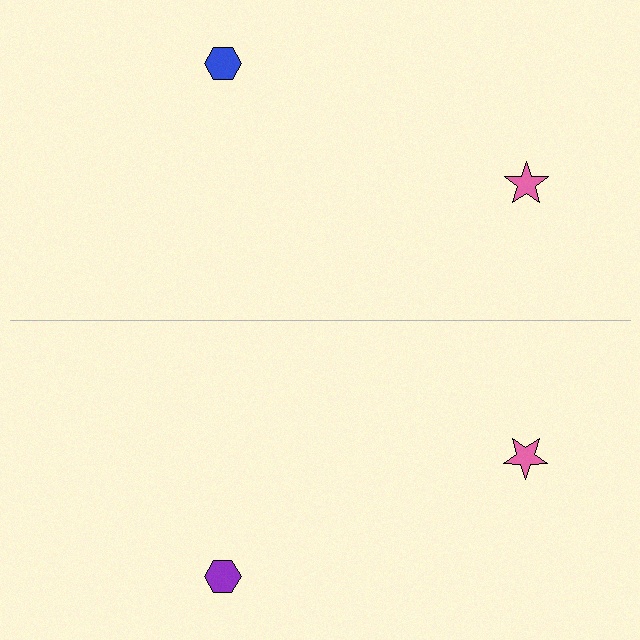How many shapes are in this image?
There are 4 shapes in this image.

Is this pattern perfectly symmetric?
No, the pattern is not perfectly symmetric. The purple hexagon on the bottom side breaks the symmetry — its mirror counterpart is blue.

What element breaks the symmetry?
The purple hexagon on the bottom side breaks the symmetry — its mirror counterpart is blue.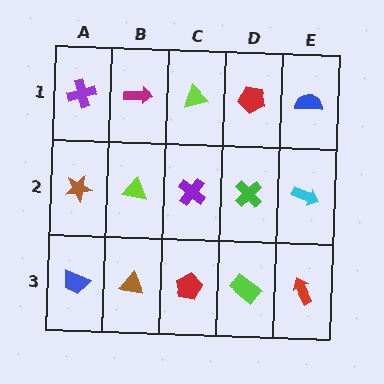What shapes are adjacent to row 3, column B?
A lime triangle (row 2, column B), a blue trapezoid (row 3, column A), a red pentagon (row 3, column C).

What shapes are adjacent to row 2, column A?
A purple cross (row 1, column A), a blue trapezoid (row 3, column A), a lime triangle (row 2, column B).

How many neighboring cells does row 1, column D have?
3.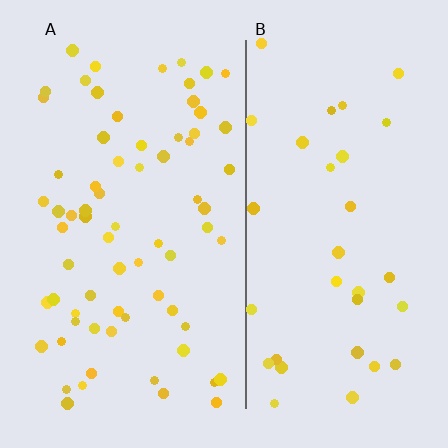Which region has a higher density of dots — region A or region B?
A (the left).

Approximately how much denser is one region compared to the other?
Approximately 2.1× — region A over region B.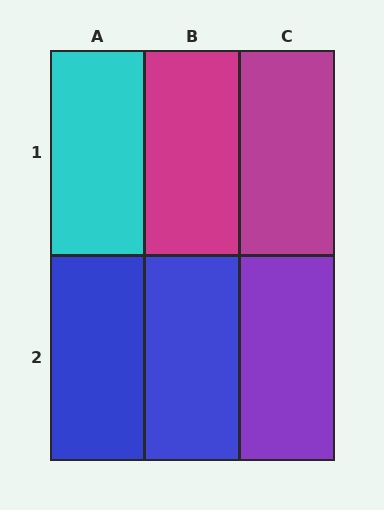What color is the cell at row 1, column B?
Magenta.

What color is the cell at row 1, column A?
Cyan.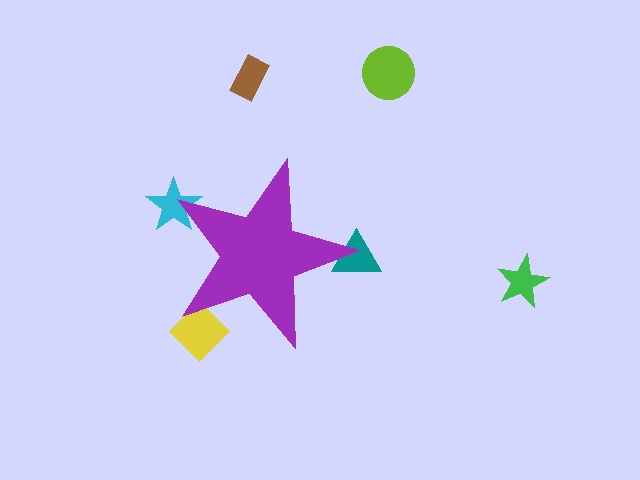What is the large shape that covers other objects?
A purple star.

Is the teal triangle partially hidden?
Yes, the teal triangle is partially hidden behind the purple star.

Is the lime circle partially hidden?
No, the lime circle is fully visible.